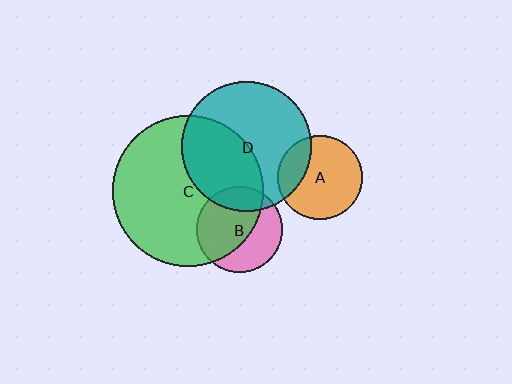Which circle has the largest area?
Circle C (green).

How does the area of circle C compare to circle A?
Approximately 3.2 times.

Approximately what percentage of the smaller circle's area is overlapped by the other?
Approximately 20%.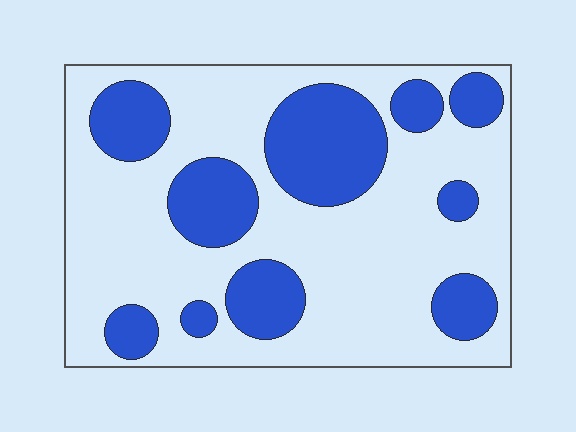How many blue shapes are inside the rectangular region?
10.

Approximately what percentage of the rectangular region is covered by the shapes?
Approximately 30%.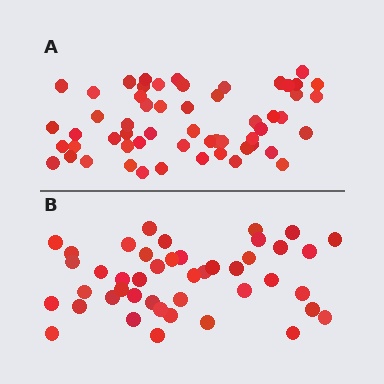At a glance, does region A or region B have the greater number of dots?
Region A (the top region) has more dots.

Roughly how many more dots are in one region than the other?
Region A has roughly 12 or so more dots than region B.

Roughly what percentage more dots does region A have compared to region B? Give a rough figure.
About 25% more.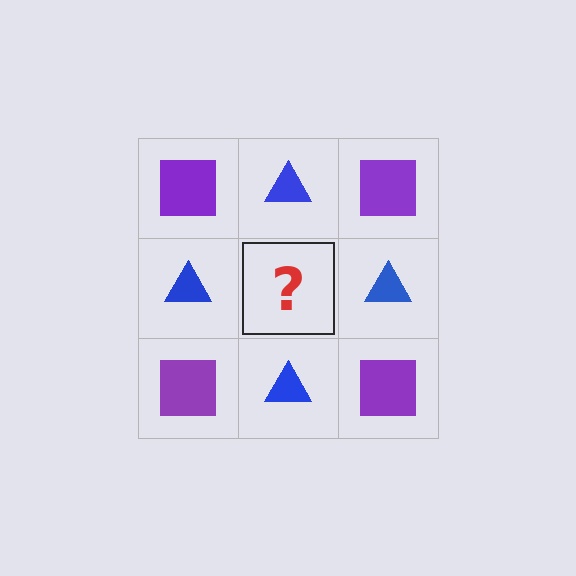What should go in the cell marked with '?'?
The missing cell should contain a purple square.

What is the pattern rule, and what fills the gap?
The rule is that it alternates purple square and blue triangle in a checkerboard pattern. The gap should be filled with a purple square.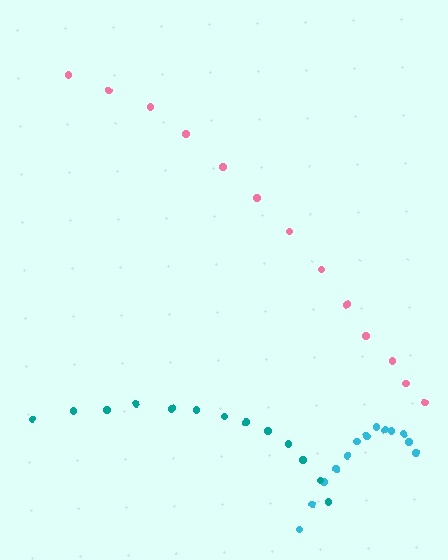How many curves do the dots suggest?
There are 3 distinct paths.